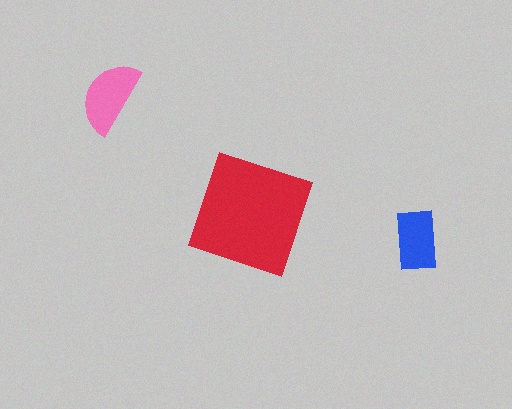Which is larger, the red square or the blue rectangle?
The red square.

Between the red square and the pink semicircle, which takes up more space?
The red square.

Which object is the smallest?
The blue rectangle.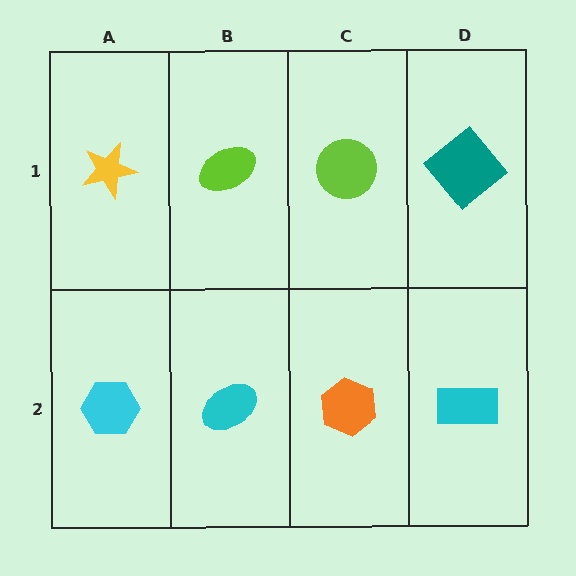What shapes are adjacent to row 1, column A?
A cyan hexagon (row 2, column A), a lime ellipse (row 1, column B).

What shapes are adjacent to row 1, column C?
An orange hexagon (row 2, column C), a lime ellipse (row 1, column B), a teal diamond (row 1, column D).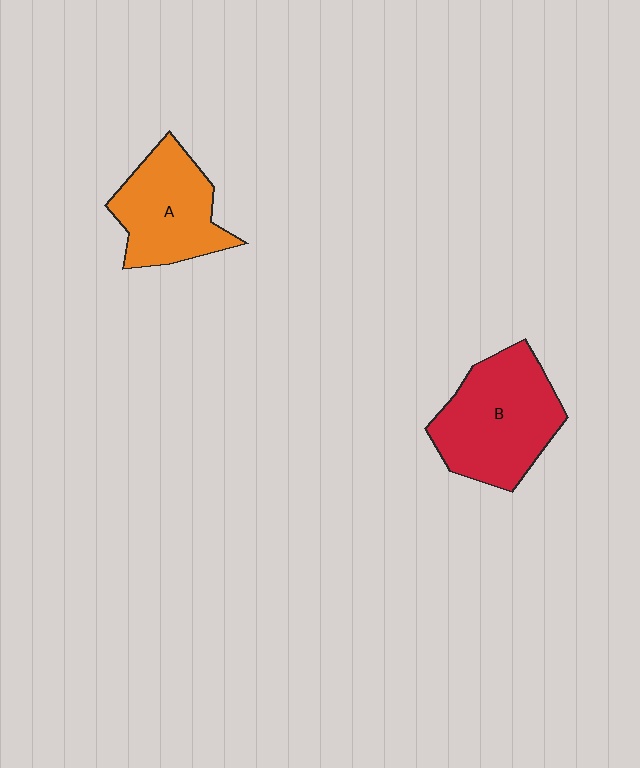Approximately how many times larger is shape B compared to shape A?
Approximately 1.3 times.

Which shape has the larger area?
Shape B (red).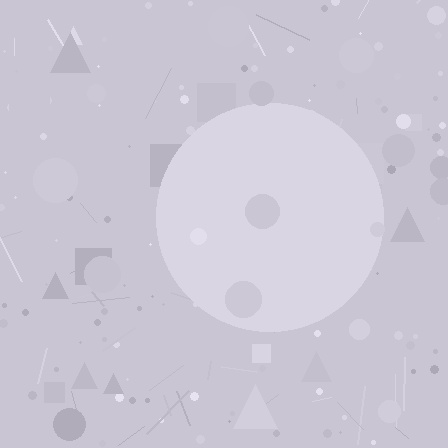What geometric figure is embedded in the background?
A circle is embedded in the background.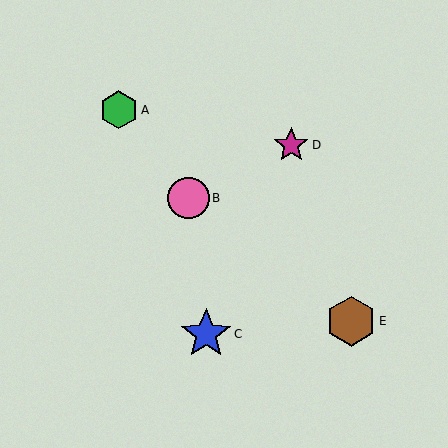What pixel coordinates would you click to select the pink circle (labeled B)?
Click at (188, 198) to select the pink circle B.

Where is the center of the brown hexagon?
The center of the brown hexagon is at (351, 321).